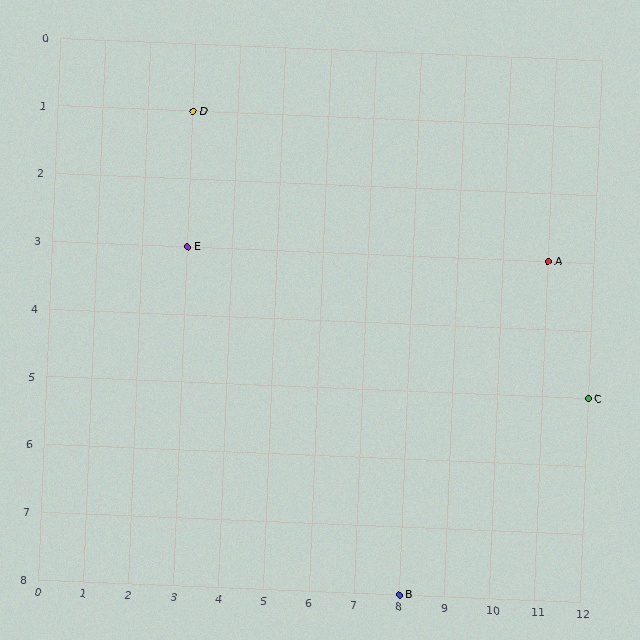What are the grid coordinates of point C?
Point C is at grid coordinates (12, 5).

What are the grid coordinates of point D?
Point D is at grid coordinates (3, 1).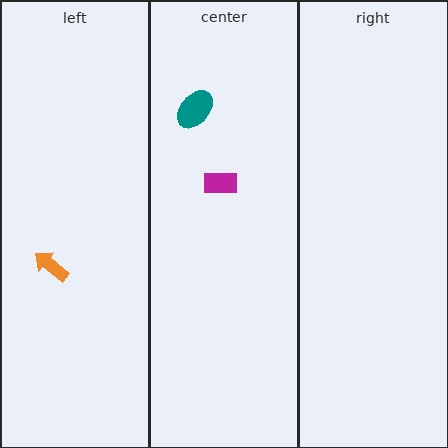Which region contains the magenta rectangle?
The center region.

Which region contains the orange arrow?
The left region.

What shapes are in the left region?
The orange arrow.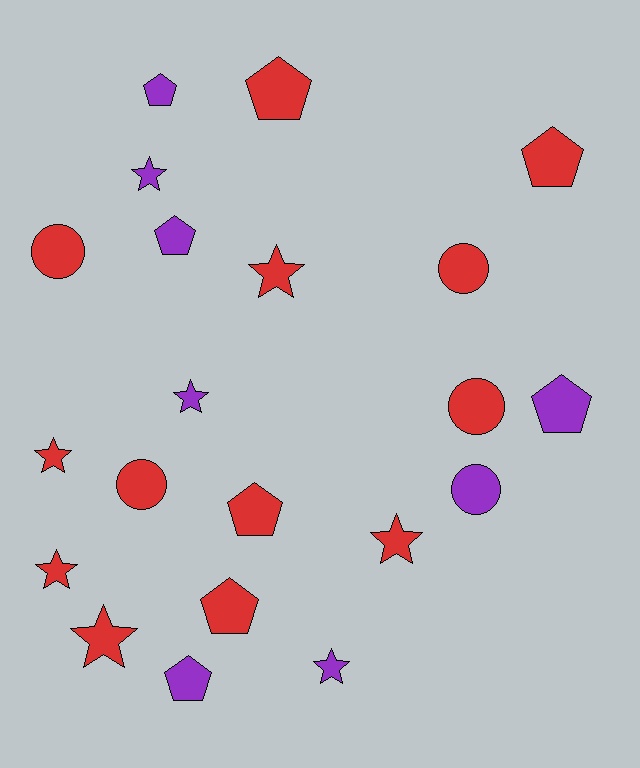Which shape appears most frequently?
Pentagon, with 8 objects.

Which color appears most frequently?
Red, with 13 objects.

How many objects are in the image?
There are 21 objects.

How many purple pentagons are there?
There are 4 purple pentagons.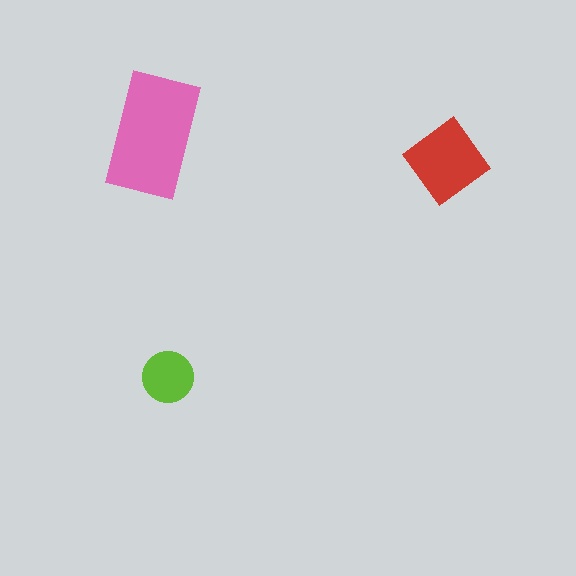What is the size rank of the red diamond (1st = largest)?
2nd.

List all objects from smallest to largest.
The lime circle, the red diamond, the pink rectangle.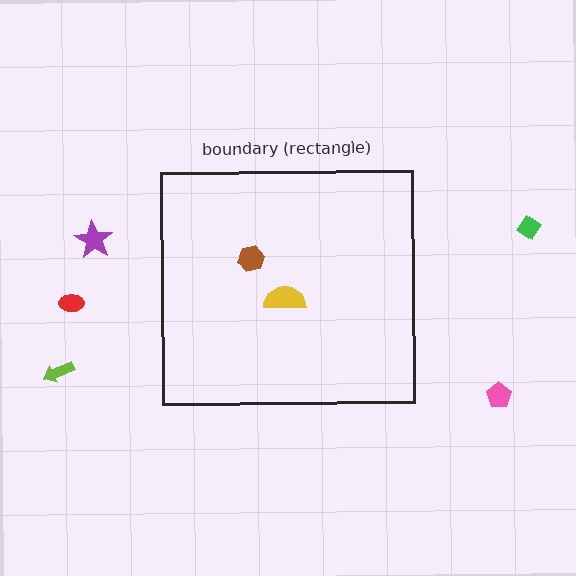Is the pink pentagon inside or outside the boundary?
Outside.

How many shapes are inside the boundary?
2 inside, 5 outside.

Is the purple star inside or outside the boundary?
Outside.